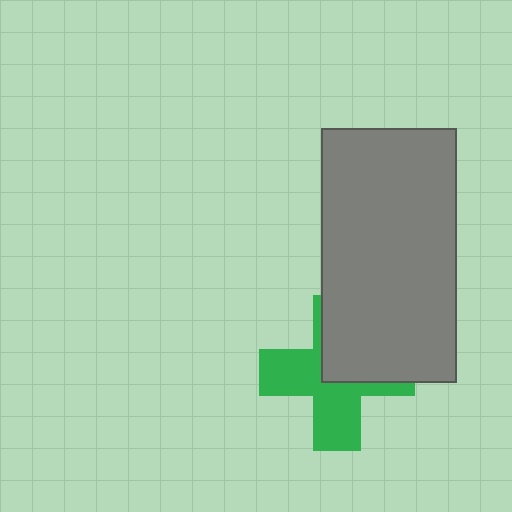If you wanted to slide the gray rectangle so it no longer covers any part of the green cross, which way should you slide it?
Slide it toward the upper-right — that is the most direct way to separate the two shapes.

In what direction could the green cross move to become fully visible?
The green cross could move toward the lower-left. That would shift it out from behind the gray rectangle entirely.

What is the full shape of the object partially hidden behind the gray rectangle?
The partially hidden object is a green cross.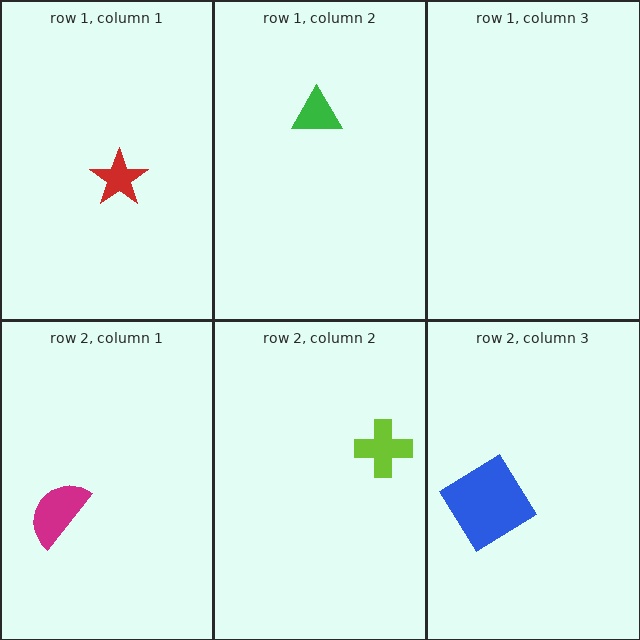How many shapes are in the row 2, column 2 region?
1.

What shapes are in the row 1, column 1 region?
The red star.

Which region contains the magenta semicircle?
The row 2, column 1 region.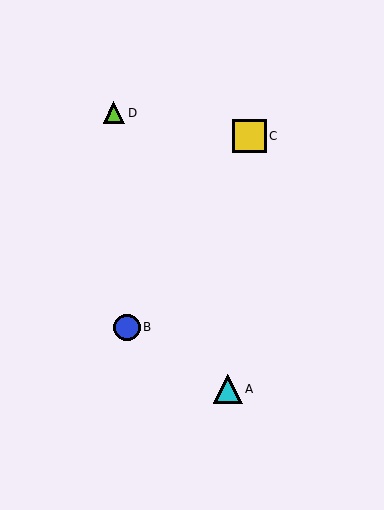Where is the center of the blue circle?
The center of the blue circle is at (127, 327).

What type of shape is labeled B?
Shape B is a blue circle.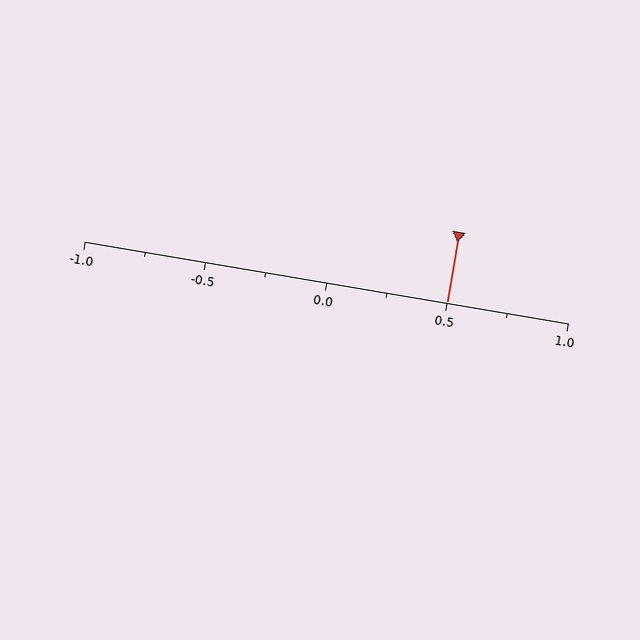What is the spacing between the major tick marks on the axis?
The major ticks are spaced 0.5 apart.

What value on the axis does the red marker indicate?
The marker indicates approximately 0.5.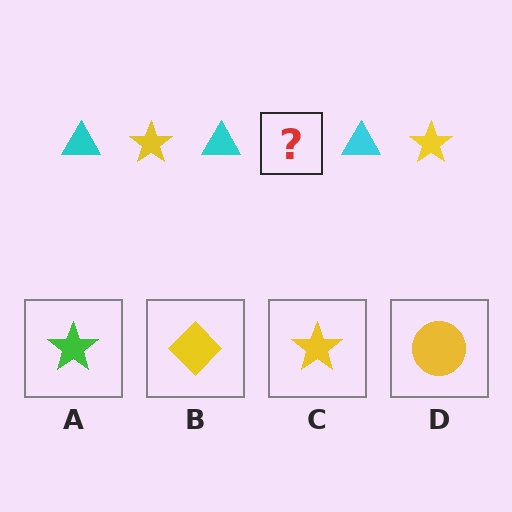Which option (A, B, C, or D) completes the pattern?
C.